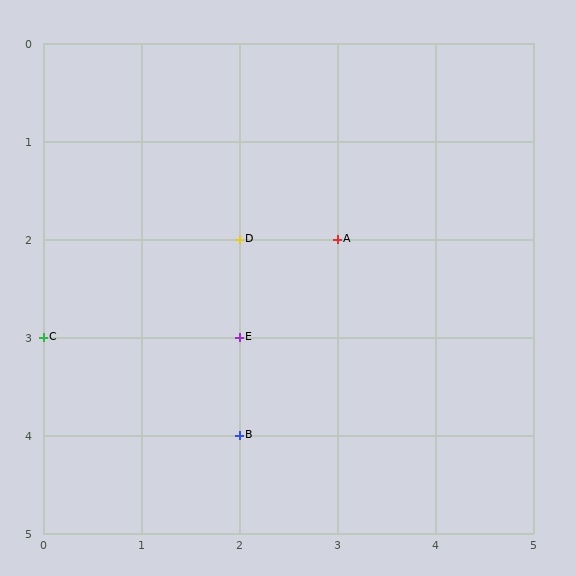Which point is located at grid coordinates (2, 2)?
Point D is at (2, 2).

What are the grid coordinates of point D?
Point D is at grid coordinates (2, 2).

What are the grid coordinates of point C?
Point C is at grid coordinates (0, 3).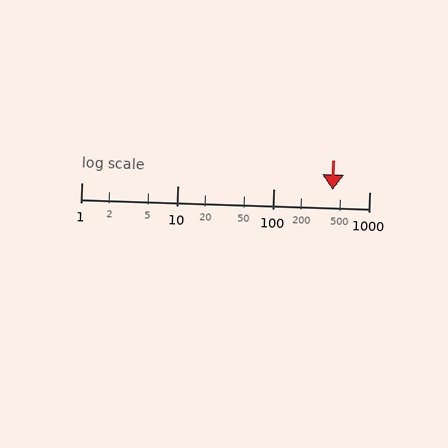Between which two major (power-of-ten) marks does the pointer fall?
The pointer is between 100 and 1000.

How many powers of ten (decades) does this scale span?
The scale spans 3 decades, from 1 to 1000.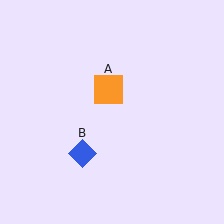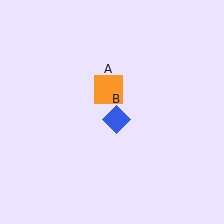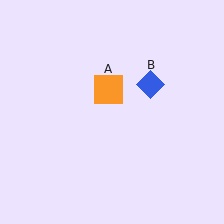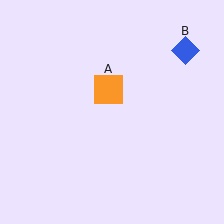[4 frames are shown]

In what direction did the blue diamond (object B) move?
The blue diamond (object B) moved up and to the right.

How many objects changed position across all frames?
1 object changed position: blue diamond (object B).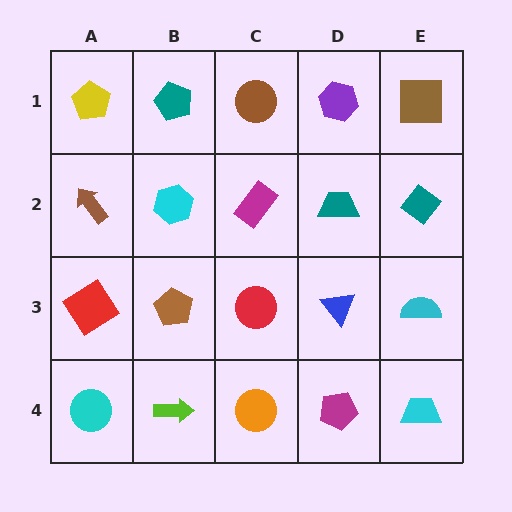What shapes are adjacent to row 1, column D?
A teal trapezoid (row 2, column D), a brown circle (row 1, column C), a brown square (row 1, column E).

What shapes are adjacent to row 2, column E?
A brown square (row 1, column E), a cyan semicircle (row 3, column E), a teal trapezoid (row 2, column D).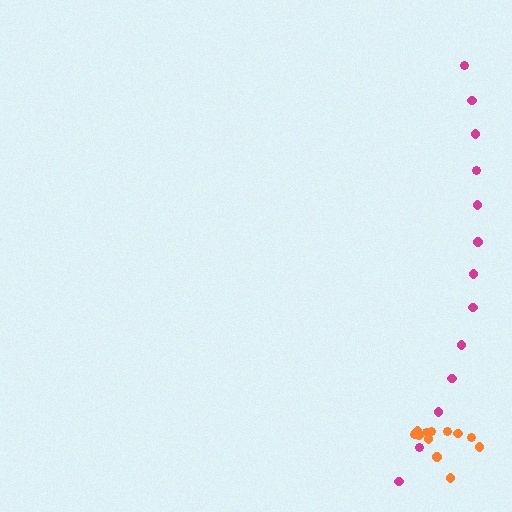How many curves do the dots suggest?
There are 2 distinct paths.